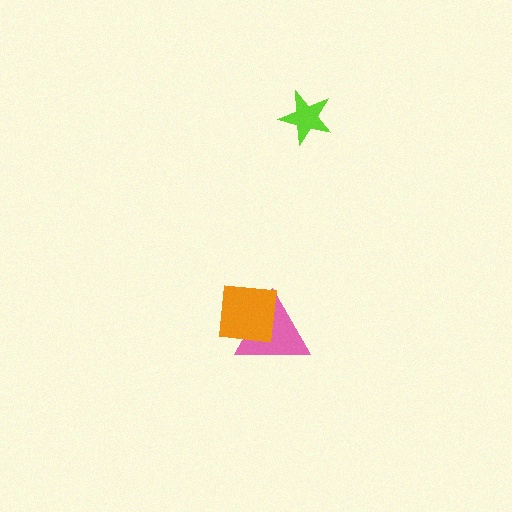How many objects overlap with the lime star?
0 objects overlap with the lime star.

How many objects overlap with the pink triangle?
1 object overlaps with the pink triangle.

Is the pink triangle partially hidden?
Yes, it is partially covered by another shape.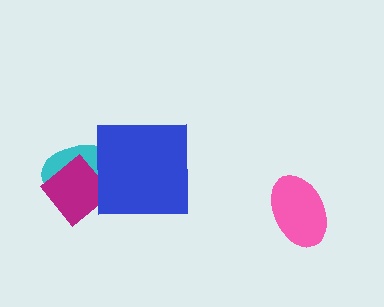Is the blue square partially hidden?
No, no other shape covers it.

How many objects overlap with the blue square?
2 objects overlap with the blue square.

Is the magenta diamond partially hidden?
Yes, it is partially covered by another shape.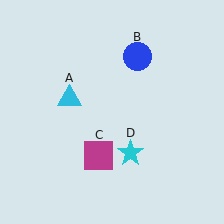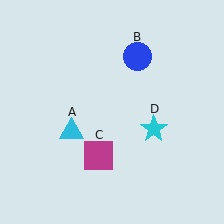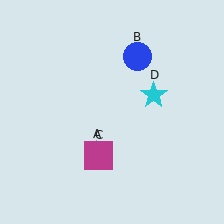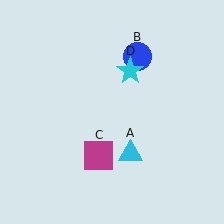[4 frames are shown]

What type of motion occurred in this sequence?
The cyan triangle (object A), cyan star (object D) rotated counterclockwise around the center of the scene.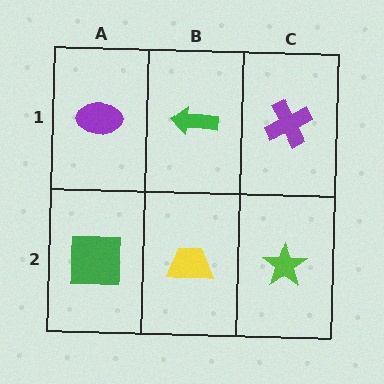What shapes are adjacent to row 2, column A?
A purple ellipse (row 1, column A), a yellow trapezoid (row 2, column B).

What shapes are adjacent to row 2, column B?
A green arrow (row 1, column B), a green square (row 2, column A), a lime star (row 2, column C).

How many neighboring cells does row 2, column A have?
2.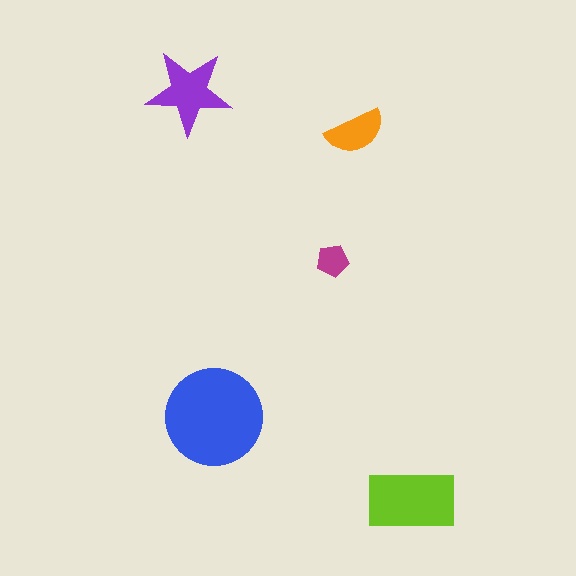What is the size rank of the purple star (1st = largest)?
3rd.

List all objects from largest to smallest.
The blue circle, the lime rectangle, the purple star, the orange semicircle, the magenta pentagon.